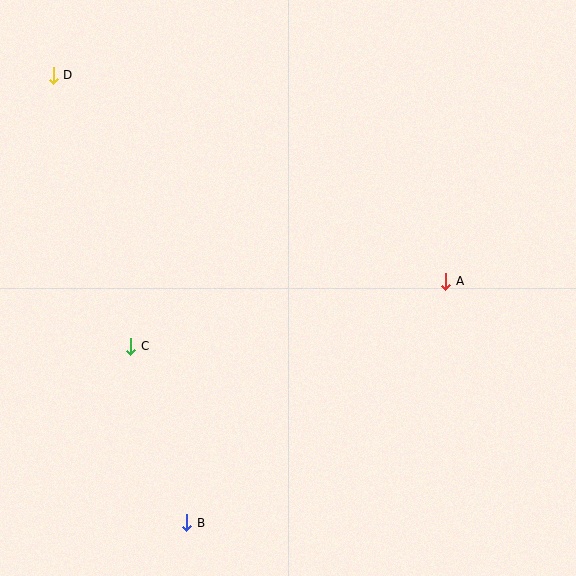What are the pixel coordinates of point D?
Point D is at (53, 75).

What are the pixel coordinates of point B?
Point B is at (187, 523).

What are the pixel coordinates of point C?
Point C is at (131, 346).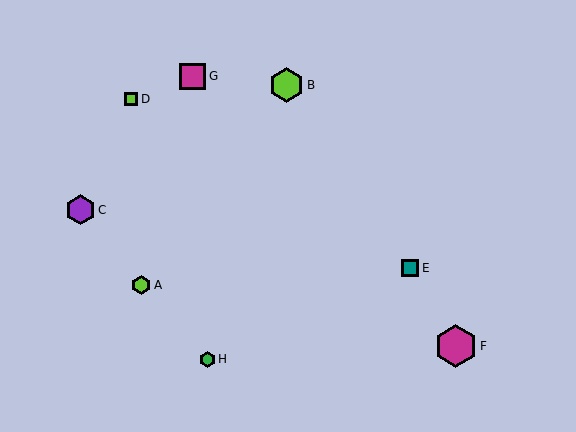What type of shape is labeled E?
Shape E is a teal square.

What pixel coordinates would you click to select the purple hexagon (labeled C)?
Click at (81, 210) to select the purple hexagon C.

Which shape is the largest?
The magenta hexagon (labeled F) is the largest.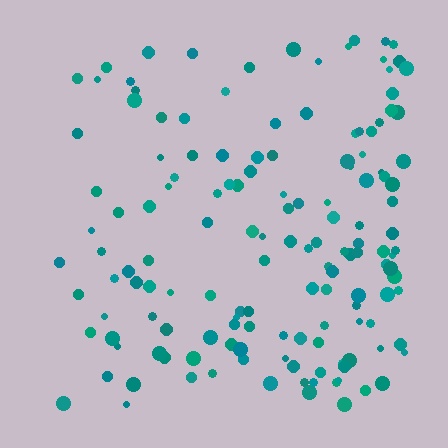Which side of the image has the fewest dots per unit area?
The left.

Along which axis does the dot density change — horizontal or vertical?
Horizontal.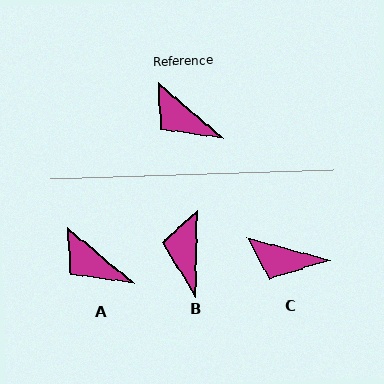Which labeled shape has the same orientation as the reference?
A.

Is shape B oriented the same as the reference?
No, it is off by about 51 degrees.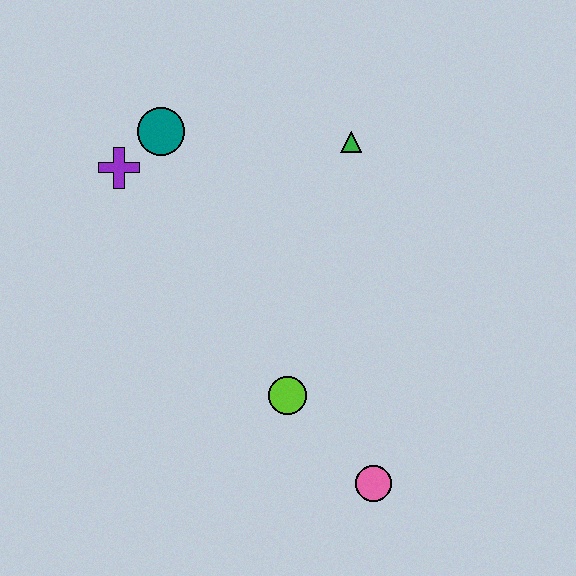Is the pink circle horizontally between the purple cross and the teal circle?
No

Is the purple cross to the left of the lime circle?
Yes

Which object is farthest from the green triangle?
The pink circle is farthest from the green triangle.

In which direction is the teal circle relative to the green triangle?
The teal circle is to the left of the green triangle.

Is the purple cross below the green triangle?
Yes